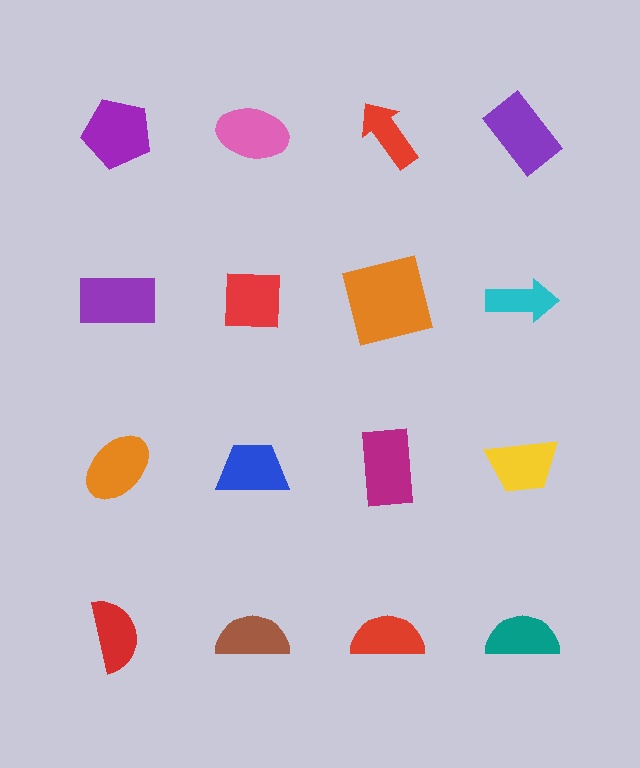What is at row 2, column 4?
A cyan arrow.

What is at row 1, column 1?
A purple pentagon.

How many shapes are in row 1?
4 shapes.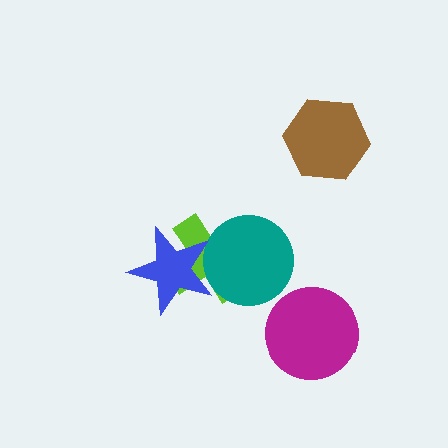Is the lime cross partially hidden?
Yes, it is partially covered by another shape.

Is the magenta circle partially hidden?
No, no other shape covers it.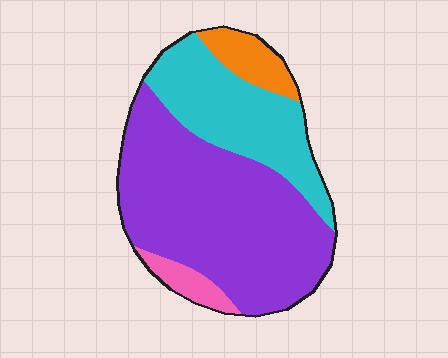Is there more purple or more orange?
Purple.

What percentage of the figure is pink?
Pink takes up less than a sixth of the figure.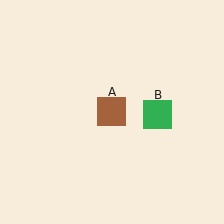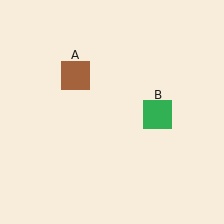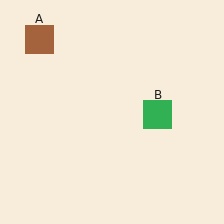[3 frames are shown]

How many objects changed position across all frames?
1 object changed position: brown square (object A).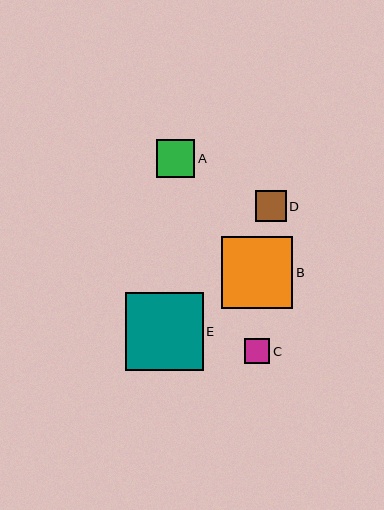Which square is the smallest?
Square C is the smallest with a size of approximately 25 pixels.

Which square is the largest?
Square E is the largest with a size of approximately 78 pixels.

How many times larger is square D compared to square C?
Square D is approximately 1.2 times the size of square C.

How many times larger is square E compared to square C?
Square E is approximately 3.1 times the size of square C.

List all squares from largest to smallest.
From largest to smallest: E, B, A, D, C.